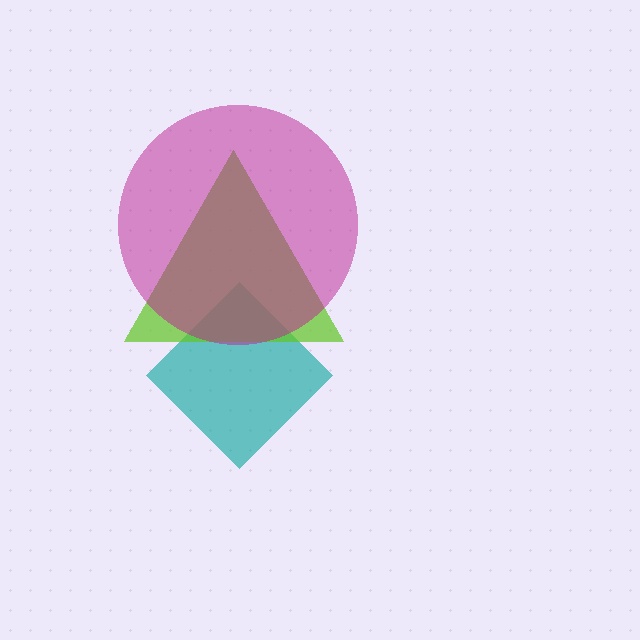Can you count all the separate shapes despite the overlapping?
Yes, there are 3 separate shapes.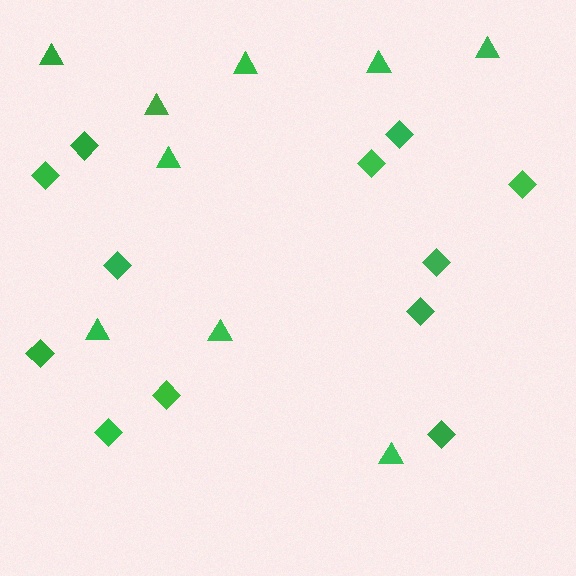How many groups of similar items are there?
There are 2 groups: one group of triangles (9) and one group of diamonds (12).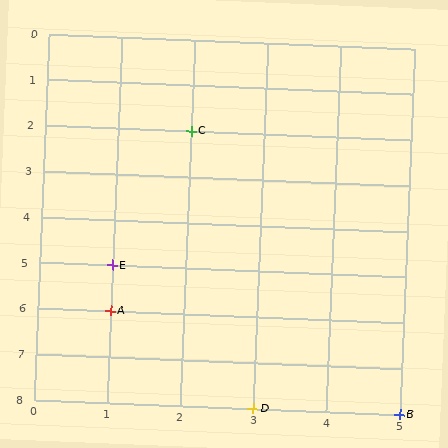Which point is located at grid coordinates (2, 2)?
Point C is at (2, 2).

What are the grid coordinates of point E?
Point E is at grid coordinates (1, 5).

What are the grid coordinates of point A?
Point A is at grid coordinates (1, 6).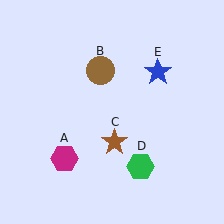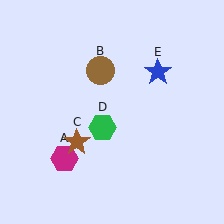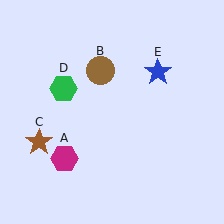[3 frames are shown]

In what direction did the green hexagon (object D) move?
The green hexagon (object D) moved up and to the left.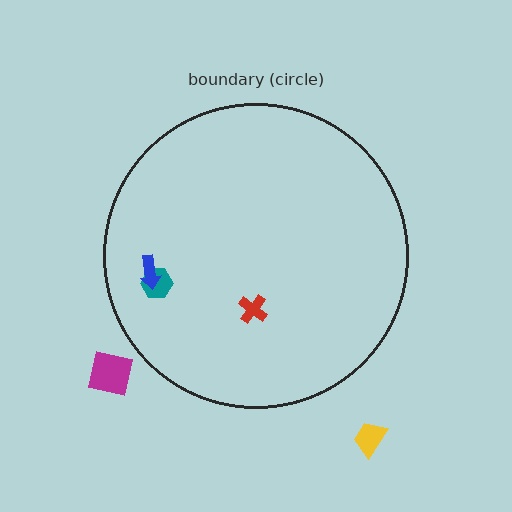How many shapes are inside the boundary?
3 inside, 2 outside.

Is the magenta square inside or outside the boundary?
Outside.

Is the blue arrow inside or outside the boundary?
Inside.